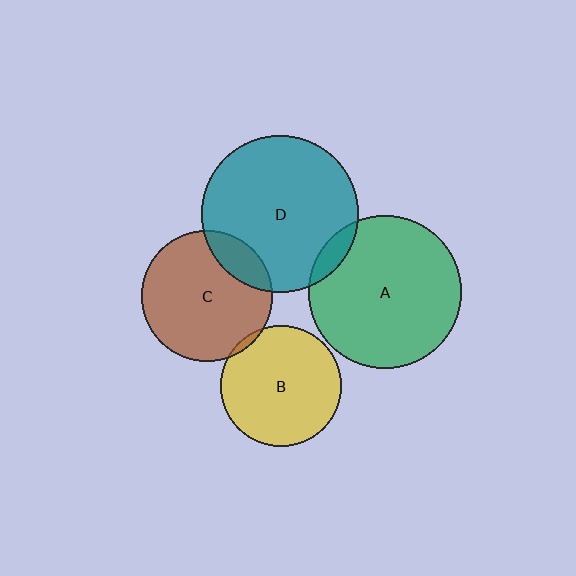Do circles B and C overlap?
Yes.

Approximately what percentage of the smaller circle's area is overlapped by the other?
Approximately 5%.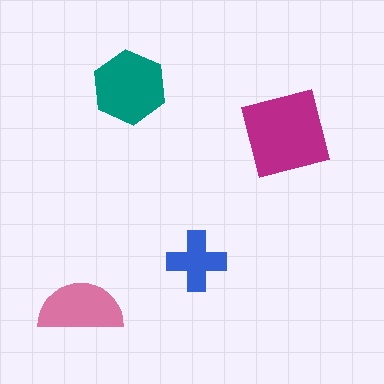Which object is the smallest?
The blue cross.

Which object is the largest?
The magenta square.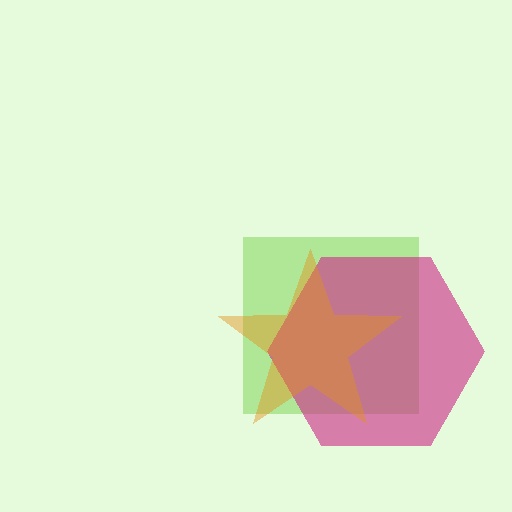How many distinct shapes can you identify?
There are 3 distinct shapes: a lime square, a magenta hexagon, an orange star.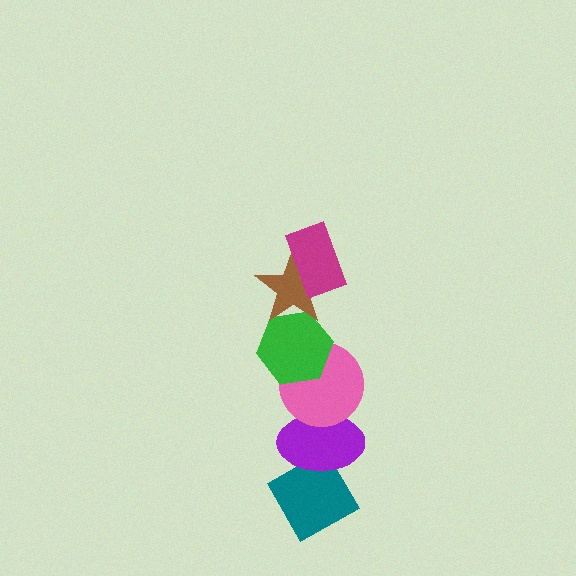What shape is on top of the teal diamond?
The purple ellipse is on top of the teal diamond.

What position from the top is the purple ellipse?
The purple ellipse is 5th from the top.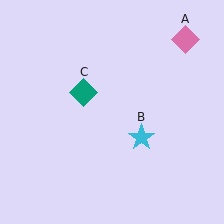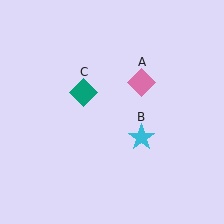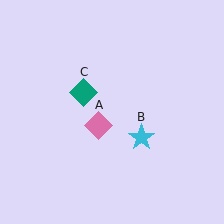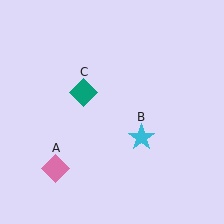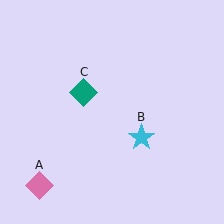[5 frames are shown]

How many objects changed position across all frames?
1 object changed position: pink diamond (object A).